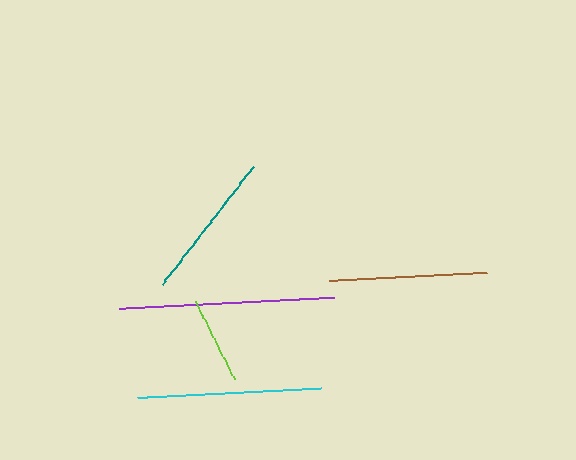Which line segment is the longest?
The purple line is the longest at approximately 214 pixels.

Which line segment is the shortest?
The lime line is the shortest at approximately 87 pixels.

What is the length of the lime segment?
The lime segment is approximately 87 pixels long.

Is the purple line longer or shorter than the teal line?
The purple line is longer than the teal line.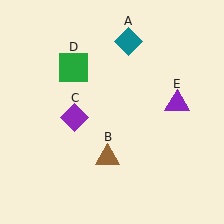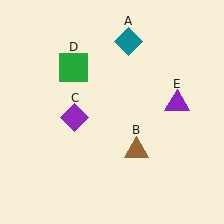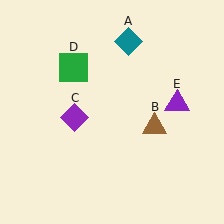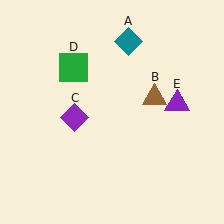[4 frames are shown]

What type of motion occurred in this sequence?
The brown triangle (object B) rotated counterclockwise around the center of the scene.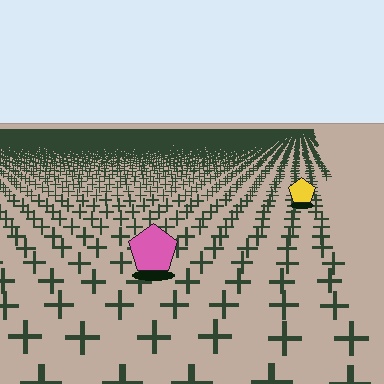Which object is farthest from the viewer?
The yellow pentagon is farthest from the viewer. It appears smaller and the ground texture around it is denser.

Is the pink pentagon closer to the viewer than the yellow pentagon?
Yes. The pink pentagon is closer — you can tell from the texture gradient: the ground texture is coarser near it.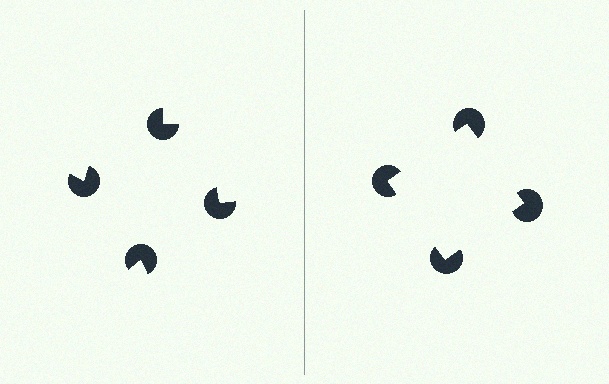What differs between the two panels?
The pac-man discs are positioned identically on both sides; only the wedge orientations differ. On the right they align to a square; on the left they are misaligned.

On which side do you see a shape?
An illusory square appears on the right side. On the left side the wedge cuts are rotated, so no coherent shape forms.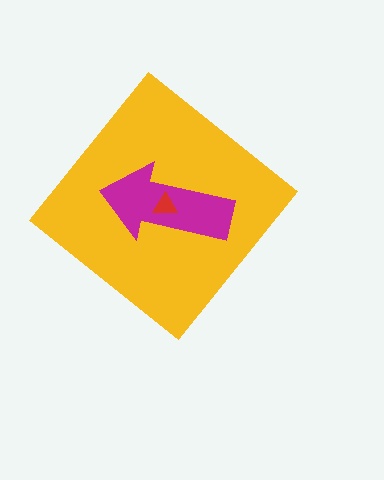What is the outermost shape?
The yellow diamond.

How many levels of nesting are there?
3.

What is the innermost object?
The red triangle.